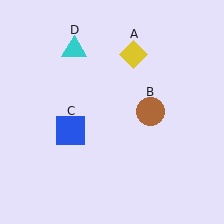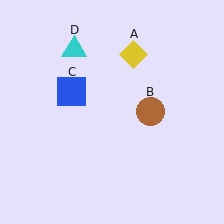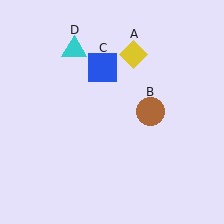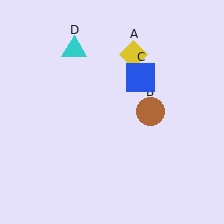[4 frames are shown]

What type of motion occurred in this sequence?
The blue square (object C) rotated clockwise around the center of the scene.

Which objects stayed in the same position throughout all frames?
Yellow diamond (object A) and brown circle (object B) and cyan triangle (object D) remained stationary.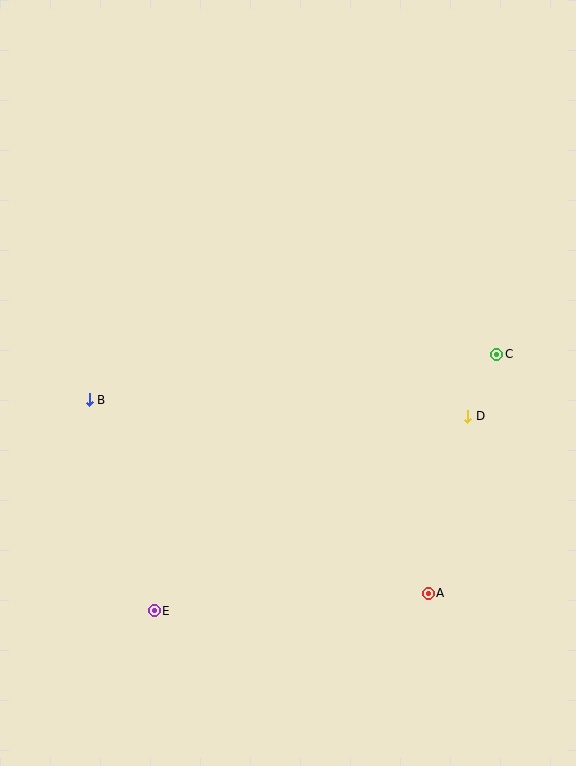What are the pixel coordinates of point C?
Point C is at (497, 354).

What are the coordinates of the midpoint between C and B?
The midpoint between C and B is at (293, 377).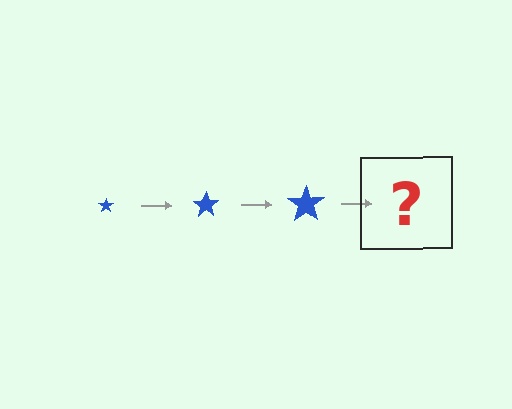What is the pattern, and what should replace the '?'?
The pattern is that the star gets progressively larger each step. The '?' should be a blue star, larger than the previous one.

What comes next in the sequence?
The next element should be a blue star, larger than the previous one.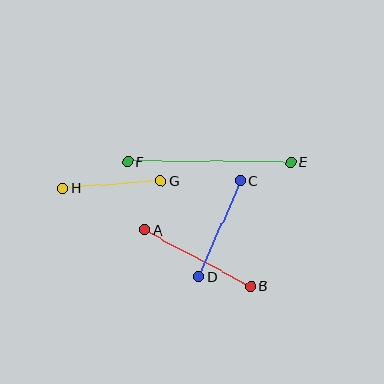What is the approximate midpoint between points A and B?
The midpoint is at approximately (198, 258) pixels.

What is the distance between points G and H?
The distance is approximately 98 pixels.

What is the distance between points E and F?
The distance is approximately 163 pixels.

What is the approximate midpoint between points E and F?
The midpoint is at approximately (209, 162) pixels.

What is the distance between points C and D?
The distance is approximately 105 pixels.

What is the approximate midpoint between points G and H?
The midpoint is at approximately (112, 184) pixels.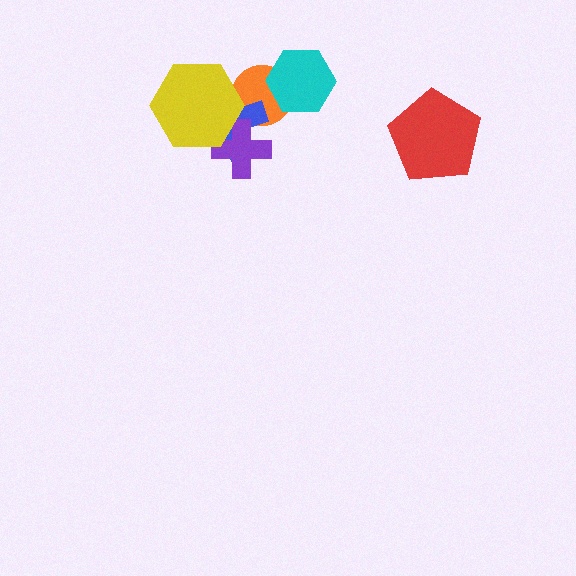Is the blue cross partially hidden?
Yes, it is partially covered by another shape.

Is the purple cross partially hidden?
Yes, it is partially covered by another shape.